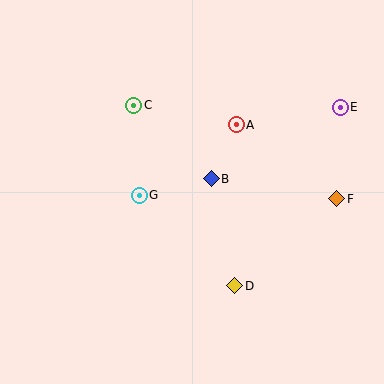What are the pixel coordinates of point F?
Point F is at (337, 199).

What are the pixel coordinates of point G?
Point G is at (139, 195).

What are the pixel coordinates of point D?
Point D is at (235, 286).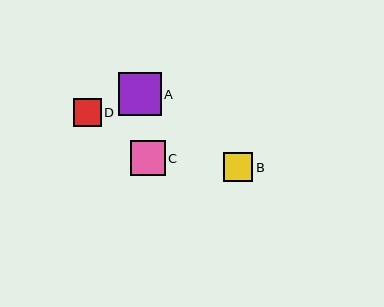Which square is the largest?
Square A is the largest with a size of approximately 43 pixels.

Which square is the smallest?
Square D is the smallest with a size of approximately 28 pixels.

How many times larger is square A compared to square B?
Square A is approximately 1.5 times the size of square B.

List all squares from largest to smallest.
From largest to smallest: A, C, B, D.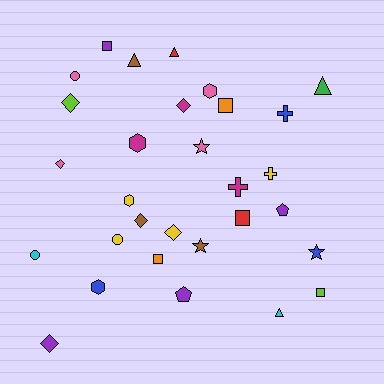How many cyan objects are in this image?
There are 2 cyan objects.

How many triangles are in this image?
There are 4 triangles.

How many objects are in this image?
There are 30 objects.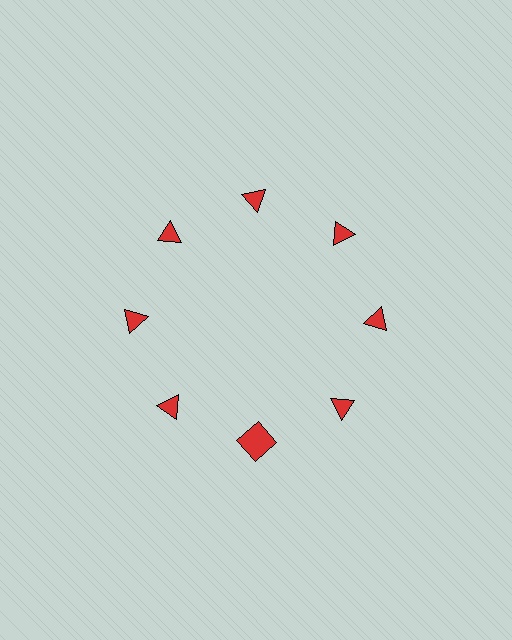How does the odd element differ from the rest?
It has a different shape: square instead of triangle.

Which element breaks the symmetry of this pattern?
The red square at roughly the 6 o'clock position breaks the symmetry. All other shapes are red triangles.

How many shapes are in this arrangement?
There are 8 shapes arranged in a ring pattern.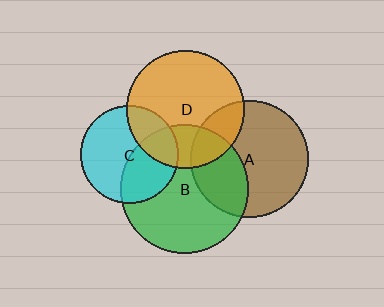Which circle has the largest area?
Circle B (green).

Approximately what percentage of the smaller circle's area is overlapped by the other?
Approximately 35%.